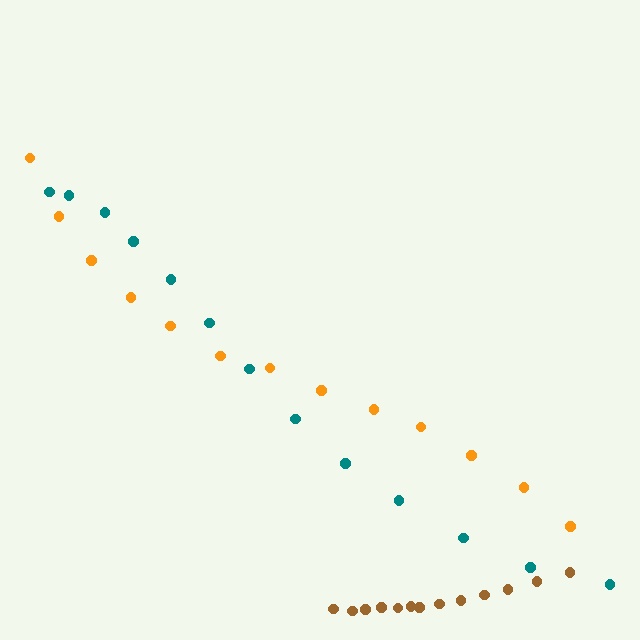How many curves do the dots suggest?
There are 3 distinct paths.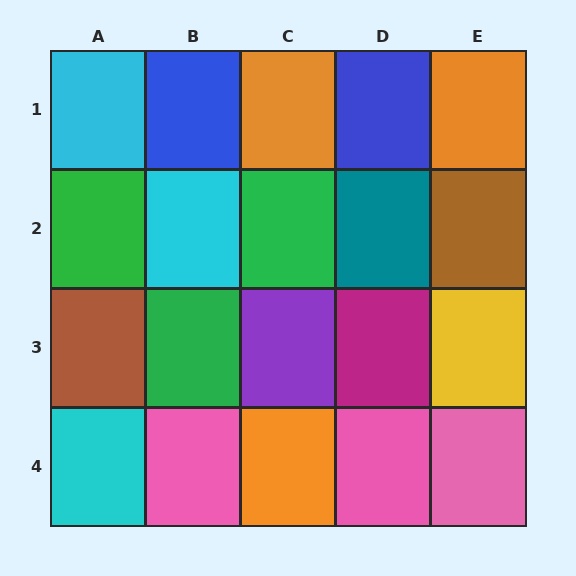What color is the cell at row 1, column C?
Orange.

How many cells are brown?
2 cells are brown.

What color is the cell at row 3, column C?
Purple.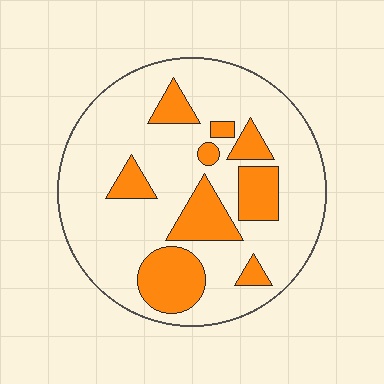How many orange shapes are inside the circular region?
9.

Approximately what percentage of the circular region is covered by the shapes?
Approximately 25%.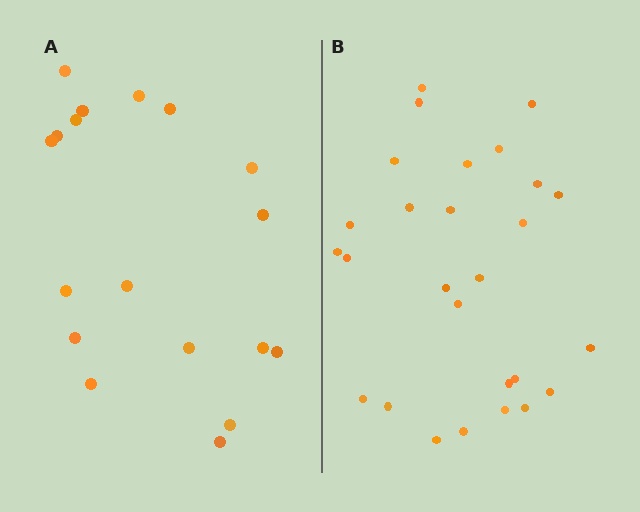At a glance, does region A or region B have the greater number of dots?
Region B (the right region) has more dots.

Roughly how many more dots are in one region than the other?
Region B has roughly 8 or so more dots than region A.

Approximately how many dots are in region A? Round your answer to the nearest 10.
About 20 dots. (The exact count is 18, which rounds to 20.)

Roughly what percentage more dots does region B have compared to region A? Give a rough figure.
About 50% more.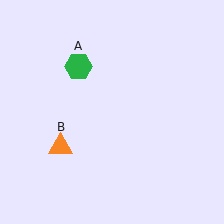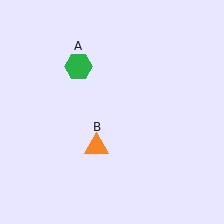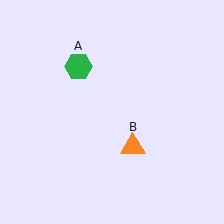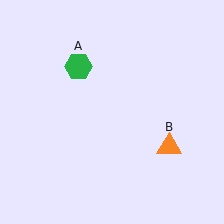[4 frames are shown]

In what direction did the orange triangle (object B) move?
The orange triangle (object B) moved right.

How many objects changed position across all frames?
1 object changed position: orange triangle (object B).